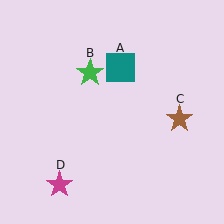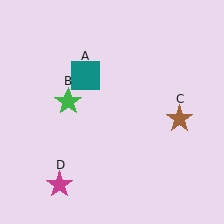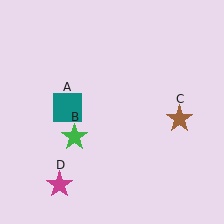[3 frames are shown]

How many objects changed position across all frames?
2 objects changed position: teal square (object A), green star (object B).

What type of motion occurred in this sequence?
The teal square (object A), green star (object B) rotated counterclockwise around the center of the scene.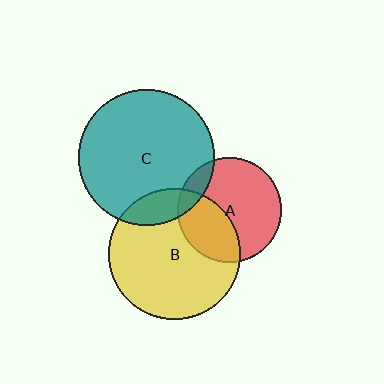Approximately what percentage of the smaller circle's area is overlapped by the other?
Approximately 35%.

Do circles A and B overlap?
Yes.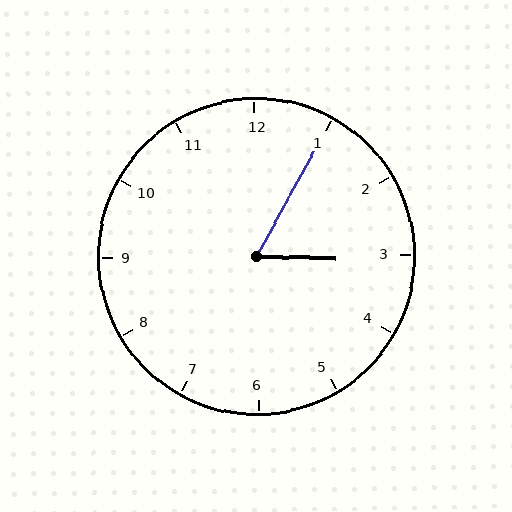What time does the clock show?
3:05.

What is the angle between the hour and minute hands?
Approximately 62 degrees.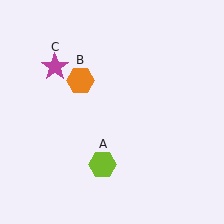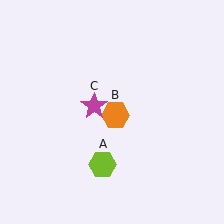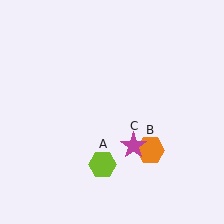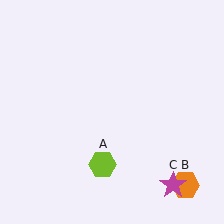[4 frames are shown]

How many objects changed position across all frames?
2 objects changed position: orange hexagon (object B), magenta star (object C).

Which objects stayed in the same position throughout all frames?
Lime hexagon (object A) remained stationary.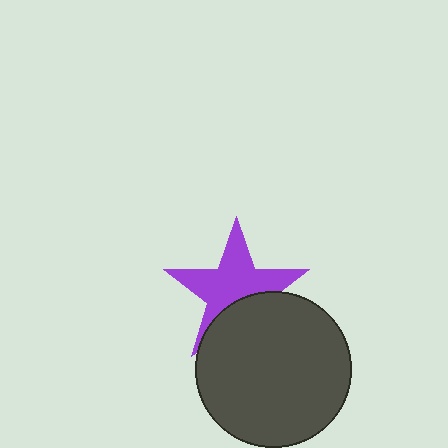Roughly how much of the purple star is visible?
Most of it is visible (roughly 66%).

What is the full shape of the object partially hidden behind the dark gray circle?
The partially hidden object is a purple star.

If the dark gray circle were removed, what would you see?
You would see the complete purple star.